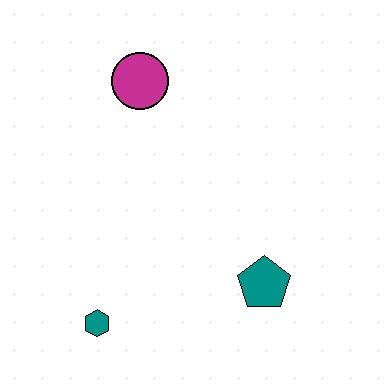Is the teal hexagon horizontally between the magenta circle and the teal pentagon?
No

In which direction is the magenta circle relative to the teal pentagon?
The magenta circle is above the teal pentagon.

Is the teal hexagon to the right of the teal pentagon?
No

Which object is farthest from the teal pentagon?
The magenta circle is farthest from the teal pentagon.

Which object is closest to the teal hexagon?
The teal pentagon is closest to the teal hexagon.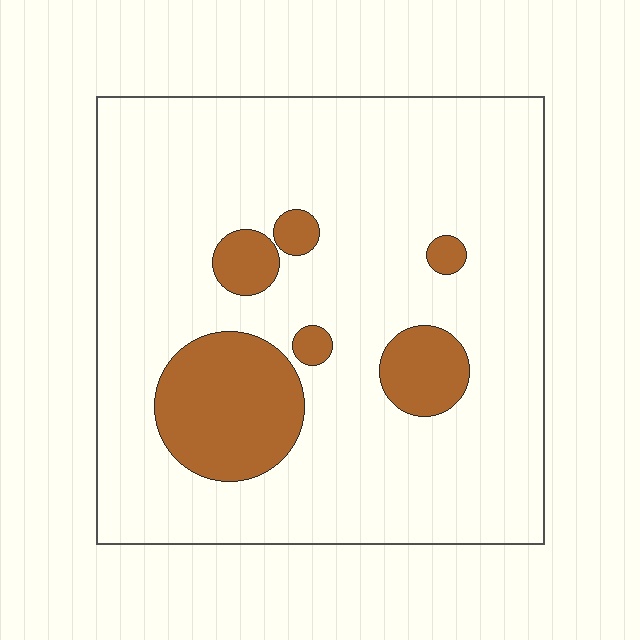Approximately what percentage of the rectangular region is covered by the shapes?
Approximately 15%.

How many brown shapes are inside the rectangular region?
6.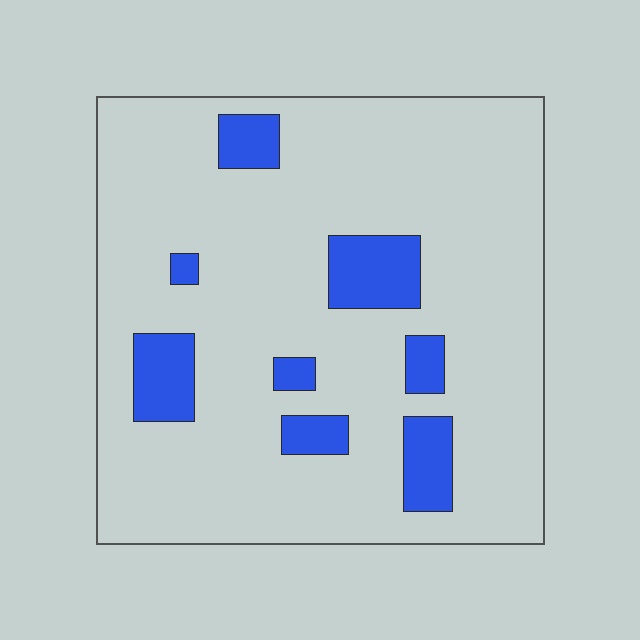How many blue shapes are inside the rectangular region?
8.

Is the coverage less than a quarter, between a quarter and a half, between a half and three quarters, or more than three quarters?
Less than a quarter.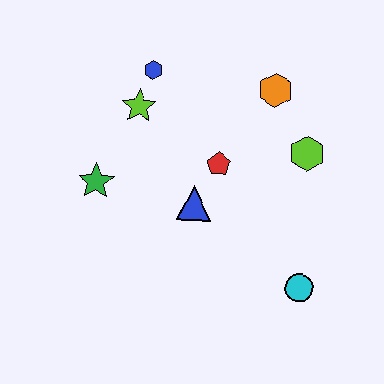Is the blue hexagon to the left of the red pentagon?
Yes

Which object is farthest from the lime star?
The cyan circle is farthest from the lime star.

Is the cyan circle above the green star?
No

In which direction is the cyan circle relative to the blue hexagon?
The cyan circle is below the blue hexagon.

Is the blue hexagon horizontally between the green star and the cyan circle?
Yes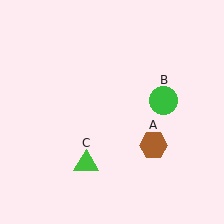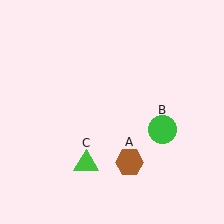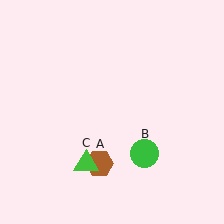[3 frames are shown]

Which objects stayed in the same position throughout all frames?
Green triangle (object C) remained stationary.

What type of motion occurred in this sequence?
The brown hexagon (object A), green circle (object B) rotated clockwise around the center of the scene.